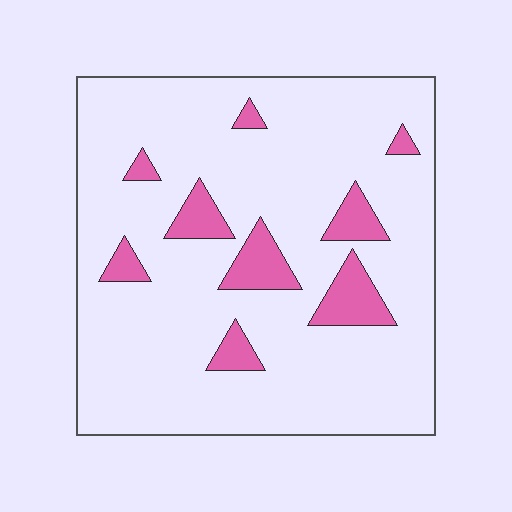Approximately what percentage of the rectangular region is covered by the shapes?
Approximately 10%.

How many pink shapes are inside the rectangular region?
9.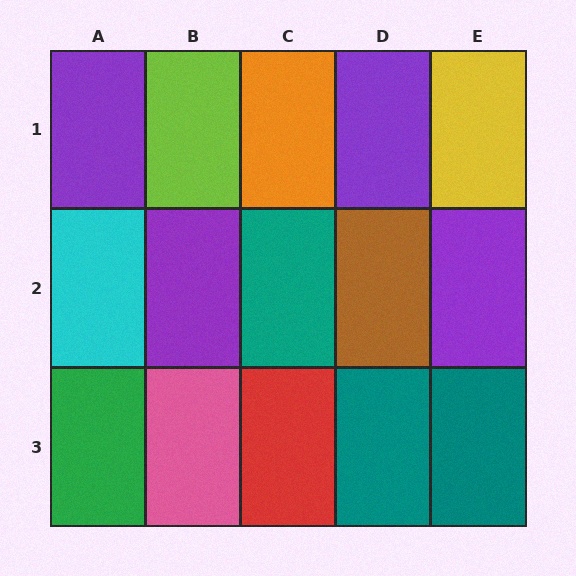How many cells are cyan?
1 cell is cyan.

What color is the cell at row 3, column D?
Teal.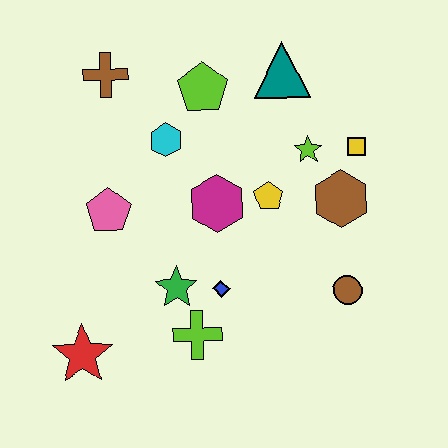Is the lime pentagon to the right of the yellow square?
No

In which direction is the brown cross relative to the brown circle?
The brown cross is to the left of the brown circle.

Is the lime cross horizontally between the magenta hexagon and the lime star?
No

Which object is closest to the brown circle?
The brown hexagon is closest to the brown circle.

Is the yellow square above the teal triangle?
No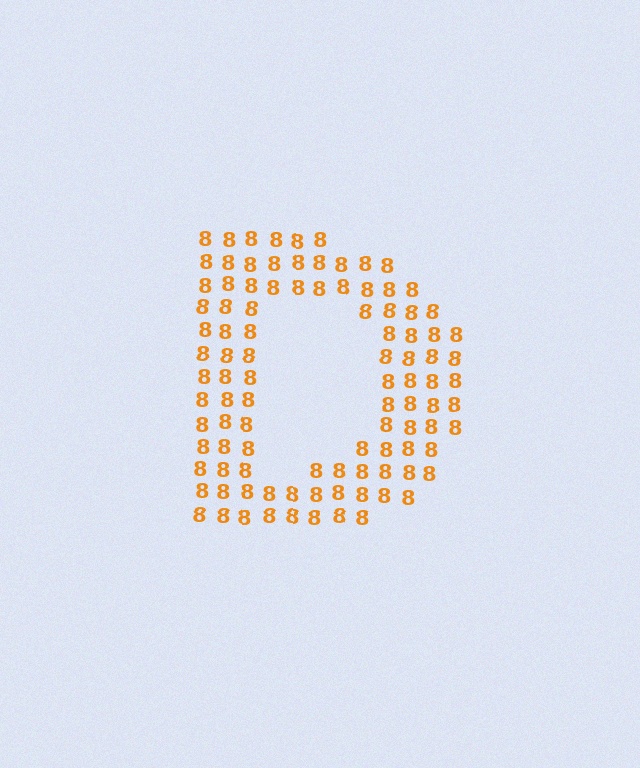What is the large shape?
The large shape is the letter D.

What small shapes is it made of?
It is made of small digit 8's.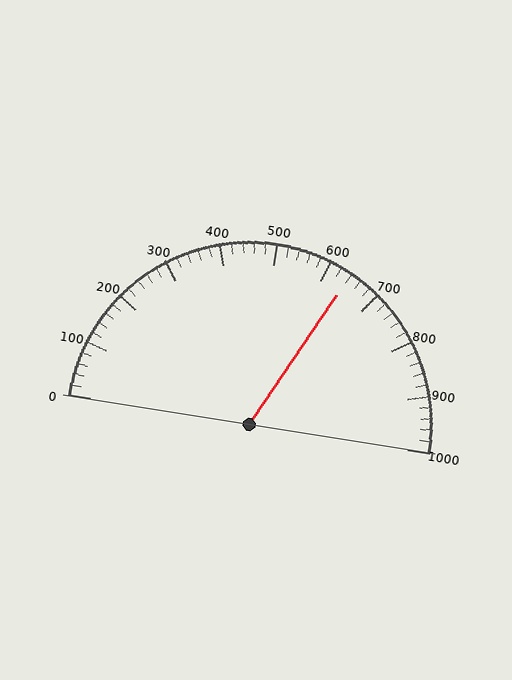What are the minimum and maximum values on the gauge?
The gauge ranges from 0 to 1000.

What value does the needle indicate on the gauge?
The needle indicates approximately 640.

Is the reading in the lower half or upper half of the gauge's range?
The reading is in the upper half of the range (0 to 1000).